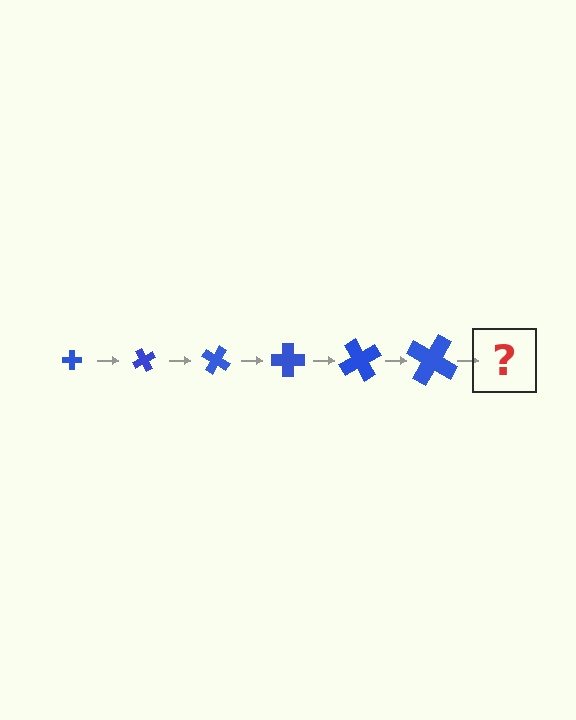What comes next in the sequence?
The next element should be a cross, larger than the previous one and rotated 360 degrees from the start.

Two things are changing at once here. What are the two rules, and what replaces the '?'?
The two rules are that the cross grows larger each step and it rotates 60 degrees each step. The '?' should be a cross, larger than the previous one and rotated 360 degrees from the start.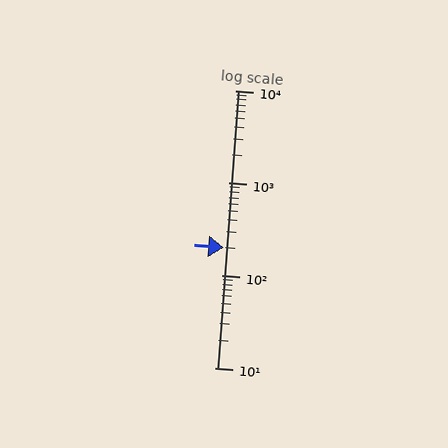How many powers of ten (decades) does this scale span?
The scale spans 3 decades, from 10 to 10000.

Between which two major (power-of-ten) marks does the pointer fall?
The pointer is between 100 and 1000.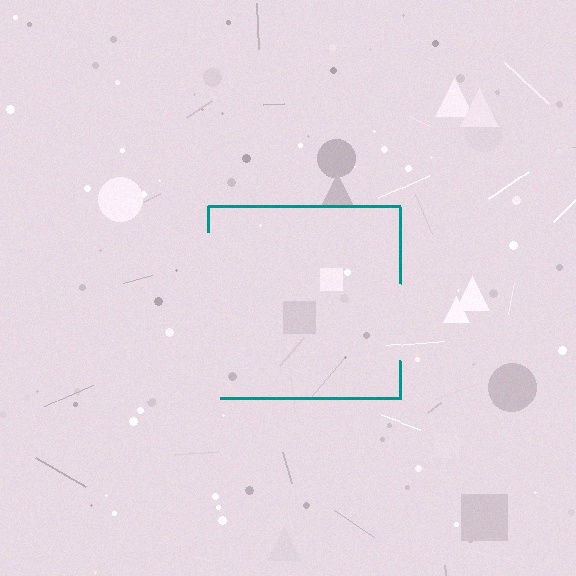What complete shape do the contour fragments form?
The contour fragments form a square.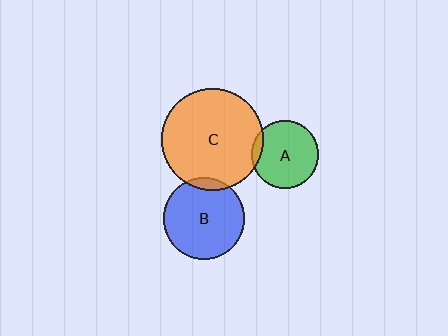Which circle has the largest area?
Circle C (orange).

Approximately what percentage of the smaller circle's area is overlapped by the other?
Approximately 5%.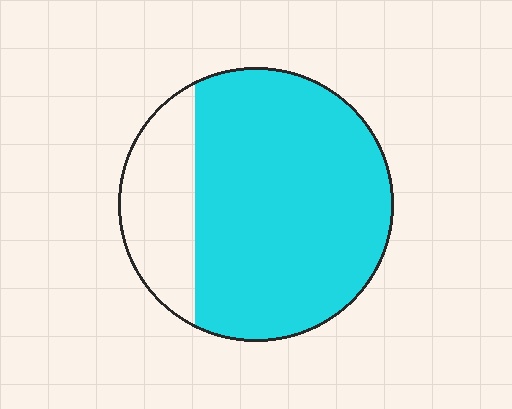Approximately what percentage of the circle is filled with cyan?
Approximately 75%.